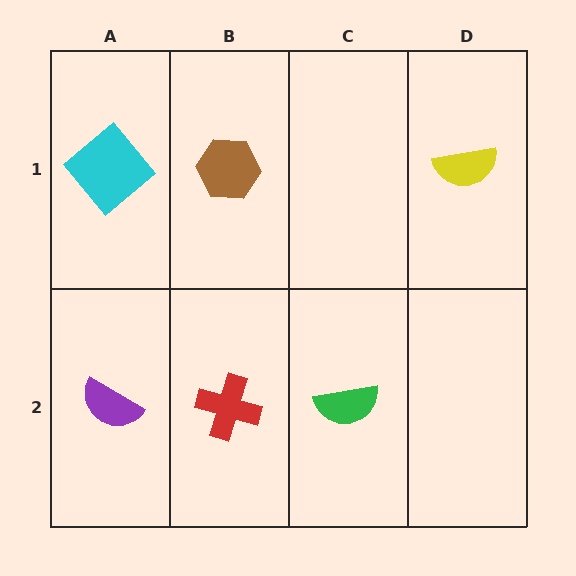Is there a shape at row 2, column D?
No, that cell is empty.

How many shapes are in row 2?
3 shapes.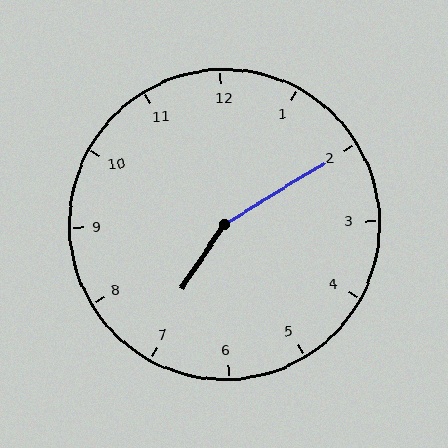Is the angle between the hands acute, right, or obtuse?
It is obtuse.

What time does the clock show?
7:10.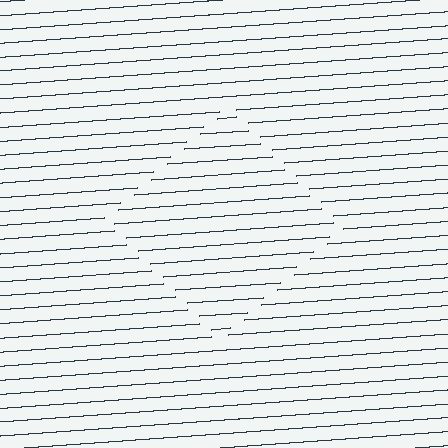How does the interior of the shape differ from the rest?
The interior of the shape contains the same grating, shifted by half a period — the contour is defined by the phase discontinuity where line-ends from the inner and outer gratings abut.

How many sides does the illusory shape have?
4 sides — the line-ends trace a square.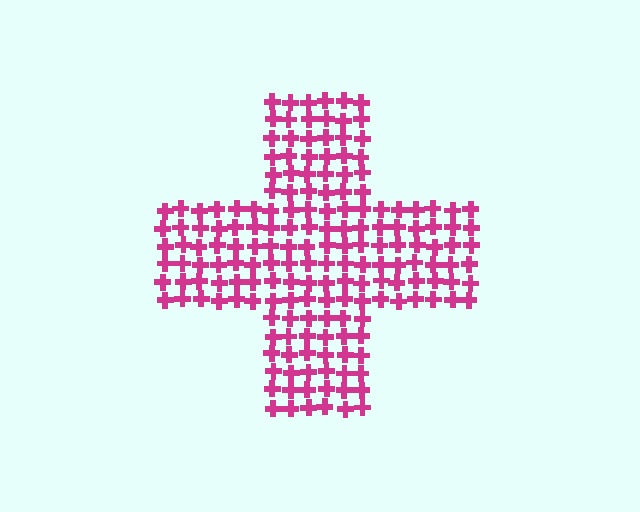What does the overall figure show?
The overall figure shows a cross.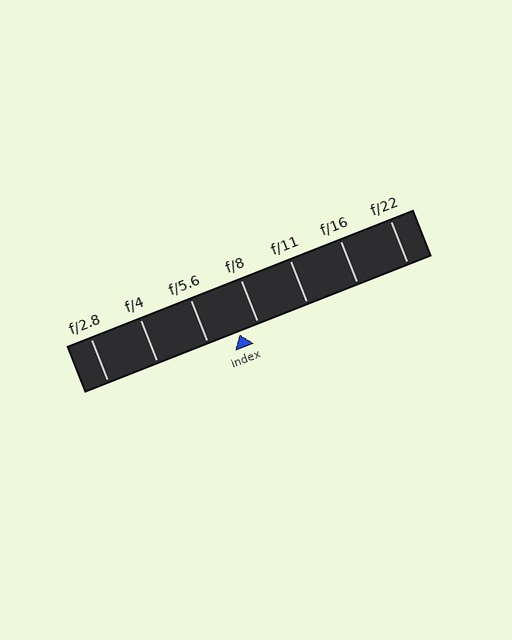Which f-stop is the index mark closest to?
The index mark is closest to f/8.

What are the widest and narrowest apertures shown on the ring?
The widest aperture shown is f/2.8 and the narrowest is f/22.